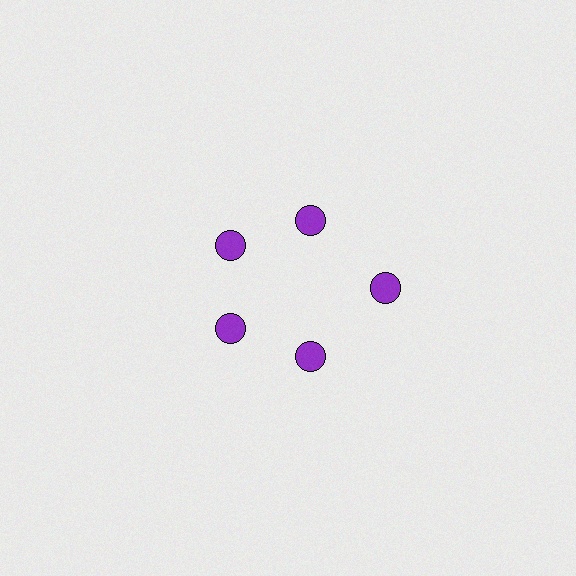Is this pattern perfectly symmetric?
No. The 5 purple circles are arranged in a ring, but one element near the 3 o'clock position is pushed outward from the center, breaking the 5-fold rotational symmetry.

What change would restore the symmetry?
The symmetry would be restored by moving it inward, back onto the ring so that all 5 circles sit at equal angles and equal distance from the center.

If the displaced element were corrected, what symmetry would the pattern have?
It would have 5-fold rotational symmetry — the pattern would map onto itself every 72 degrees.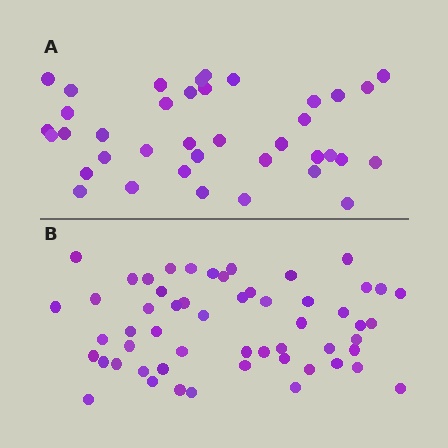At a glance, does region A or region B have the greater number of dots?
Region B (the bottom region) has more dots.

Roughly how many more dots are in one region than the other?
Region B has approximately 15 more dots than region A.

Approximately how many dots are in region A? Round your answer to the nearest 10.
About 40 dots. (The exact count is 38, which rounds to 40.)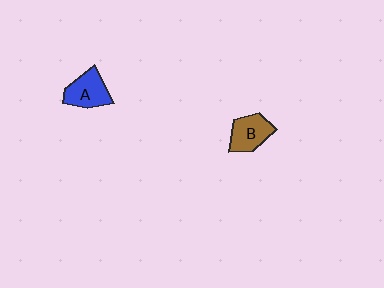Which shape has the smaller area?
Shape B (brown).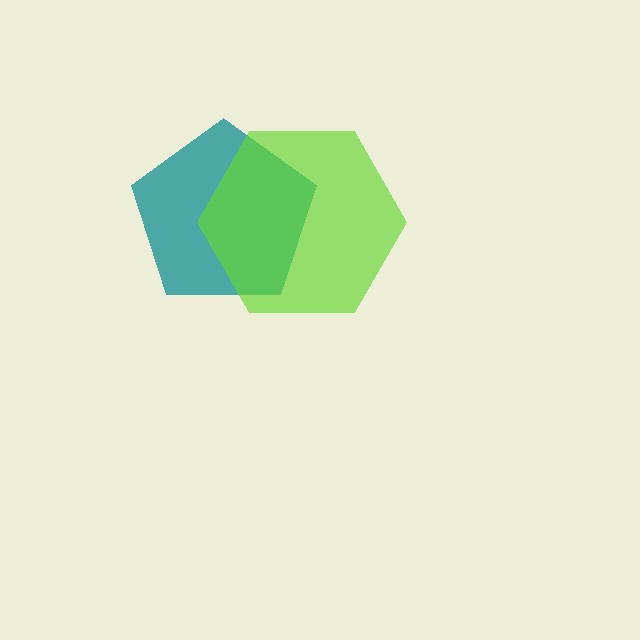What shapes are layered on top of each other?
The layered shapes are: a teal pentagon, a lime hexagon.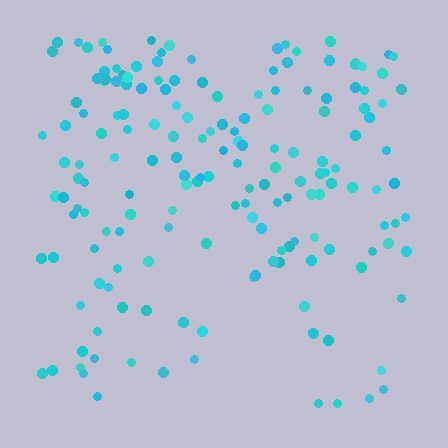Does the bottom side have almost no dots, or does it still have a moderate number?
Still a moderate number, just noticeably fewer than the top.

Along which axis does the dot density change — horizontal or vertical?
Vertical.